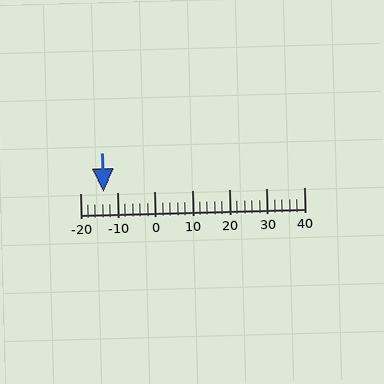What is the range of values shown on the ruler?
The ruler shows values from -20 to 40.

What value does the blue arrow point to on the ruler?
The blue arrow points to approximately -14.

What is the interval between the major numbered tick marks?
The major tick marks are spaced 10 units apart.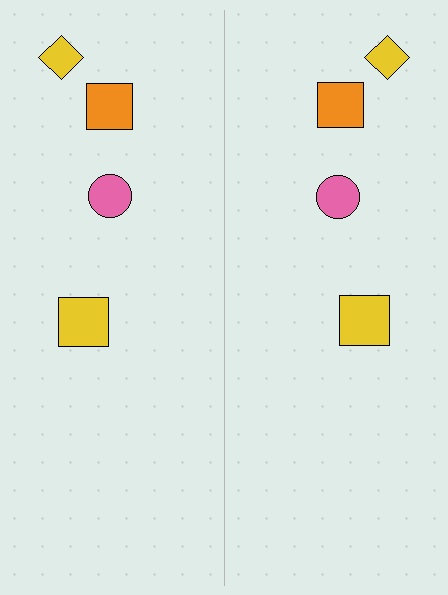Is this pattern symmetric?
Yes, this pattern has bilateral (reflection) symmetry.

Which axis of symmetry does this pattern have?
The pattern has a vertical axis of symmetry running through the center of the image.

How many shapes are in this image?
There are 8 shapes in this image.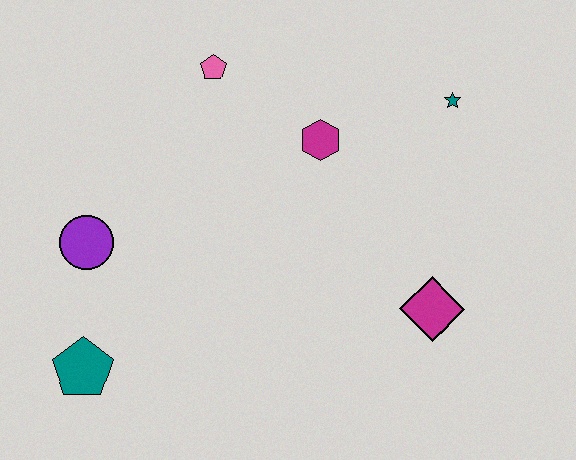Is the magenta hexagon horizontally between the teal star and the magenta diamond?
No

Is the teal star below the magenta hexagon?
No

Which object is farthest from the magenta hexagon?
The teal pentagon is farthest from the magenta hexagon.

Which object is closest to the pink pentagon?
The magenta hexagon is closest to the pink pentagon.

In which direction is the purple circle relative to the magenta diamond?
The purple circle is to the left of the magenta diamond.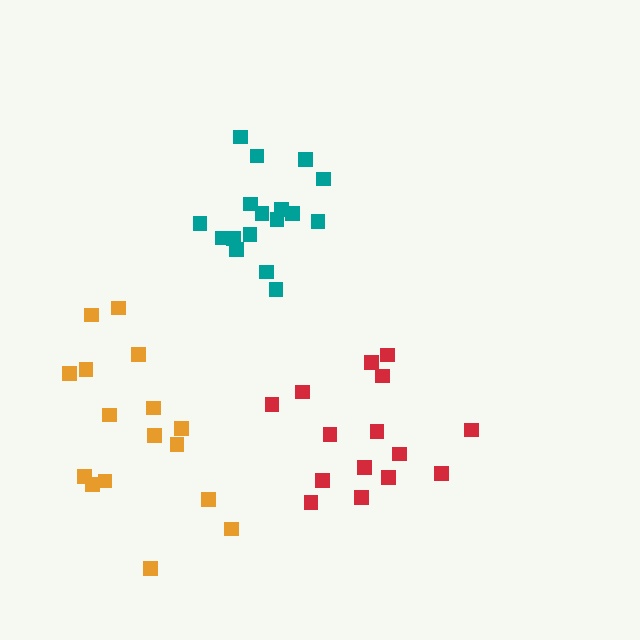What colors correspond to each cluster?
The clusters are colored: red, teal, orange.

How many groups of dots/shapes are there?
There are 3 groups.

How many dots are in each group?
Group 1: 15 dots, Group 2: 17 dots, Group 3: 16 dots (48 total).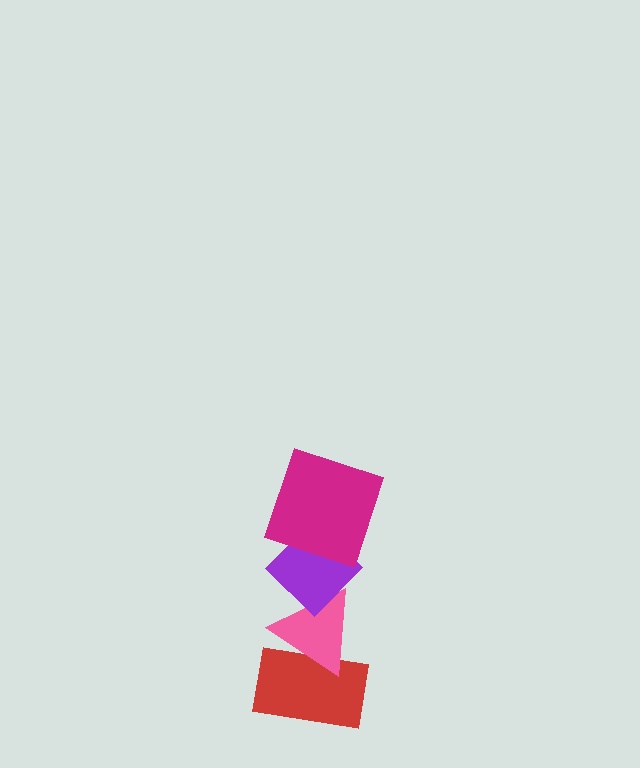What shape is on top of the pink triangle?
The purple diamond is on top of the pink triangle.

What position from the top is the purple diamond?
The purple diamond is 2nd from the top.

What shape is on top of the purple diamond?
The magenta square is on top of the purple diamond.